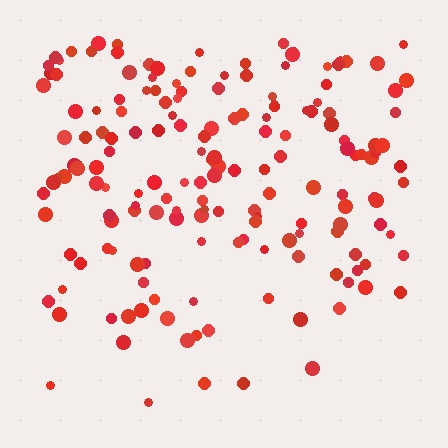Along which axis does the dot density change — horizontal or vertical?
Vertical.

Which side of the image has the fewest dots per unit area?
The bottom.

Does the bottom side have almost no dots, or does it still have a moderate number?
Still a moderate number, just noticeably fewer than the top.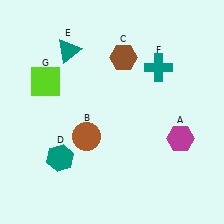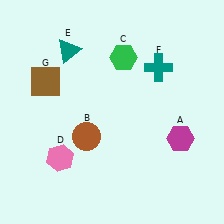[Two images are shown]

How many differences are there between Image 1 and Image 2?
There are 3 differences between the two images.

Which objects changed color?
C changed from brown to green. D changed from teal to pink. G changed from lime to brown.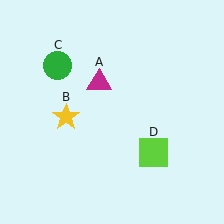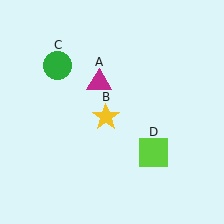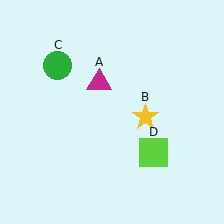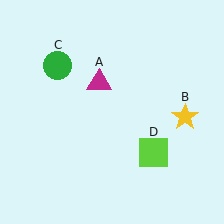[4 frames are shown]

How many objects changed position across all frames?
1 object changed position: yellow star (object B).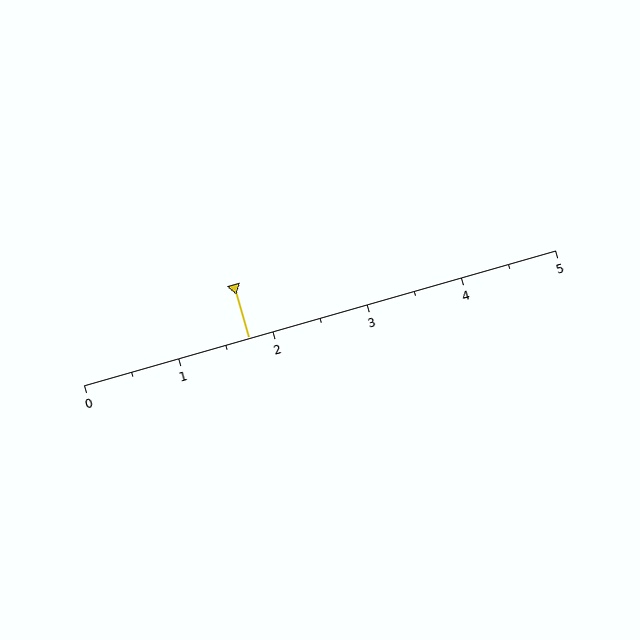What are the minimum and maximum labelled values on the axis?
The axis runs from 0 to 5.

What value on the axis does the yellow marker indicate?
The marker indicates approximately 1.8.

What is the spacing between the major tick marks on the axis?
The major ticks are spaced 1 apart.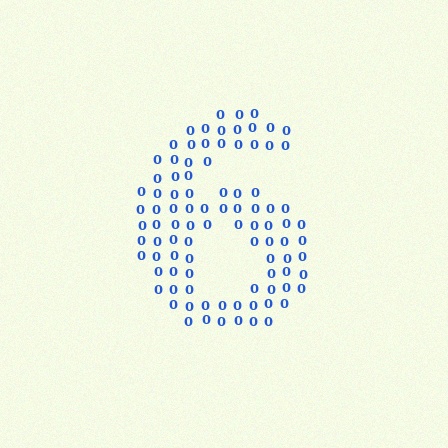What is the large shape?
The large shape is the digit 6.